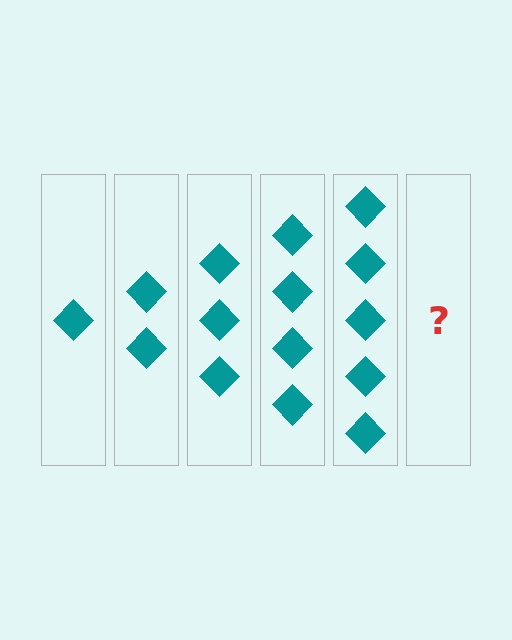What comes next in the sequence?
The next element should be 6 diamonds.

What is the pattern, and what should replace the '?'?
The pattern is that each step adds one more diamond. The '?' should be 6 diamonds.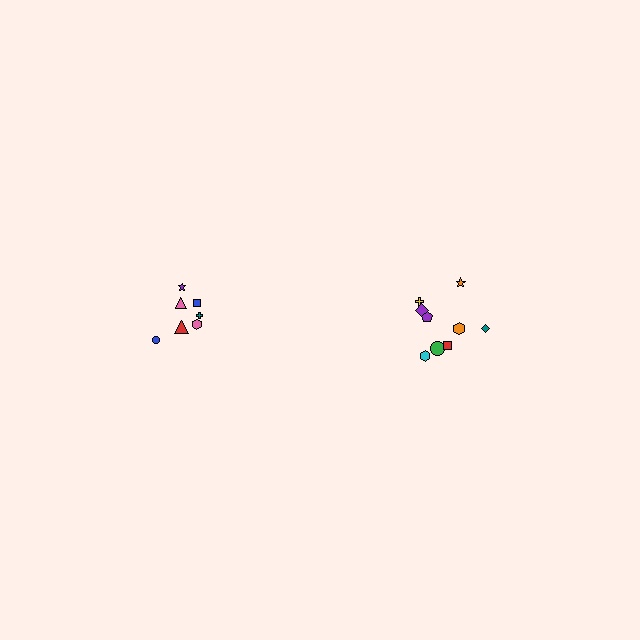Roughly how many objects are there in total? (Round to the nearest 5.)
Roughly 15 objects in total.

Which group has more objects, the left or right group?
The right group.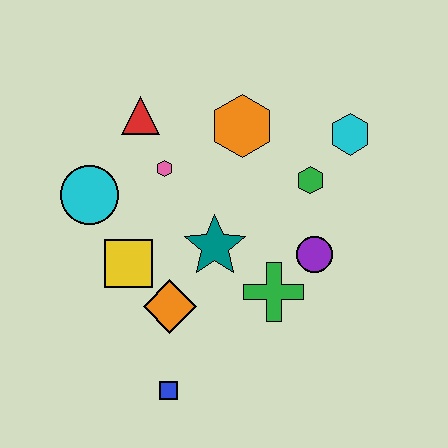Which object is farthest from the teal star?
The cyan hexagon is farthest from the teal star.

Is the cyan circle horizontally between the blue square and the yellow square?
No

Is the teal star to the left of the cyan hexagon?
Yes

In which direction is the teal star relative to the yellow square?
The teal star is to the right of the yellow square.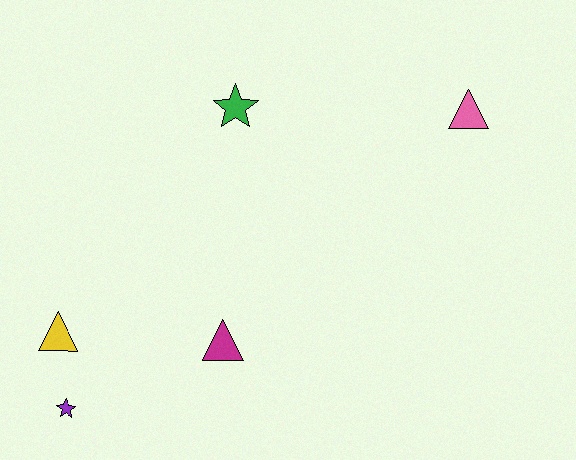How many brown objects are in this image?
There are no brown objects.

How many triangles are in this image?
There are 3 triangles.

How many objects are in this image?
There are 5 objects.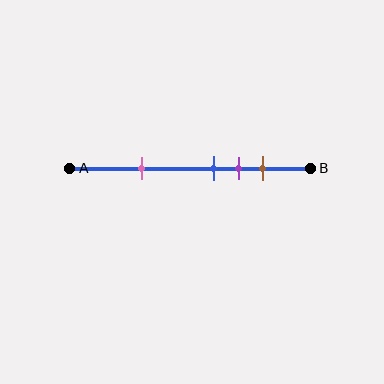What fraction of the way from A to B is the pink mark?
The pink mark is approximately 30% (0.3) of the way from A to B.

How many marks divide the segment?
There are 4 marks dividing the segment.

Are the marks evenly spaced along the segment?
No, the marks are not evenly spaced.